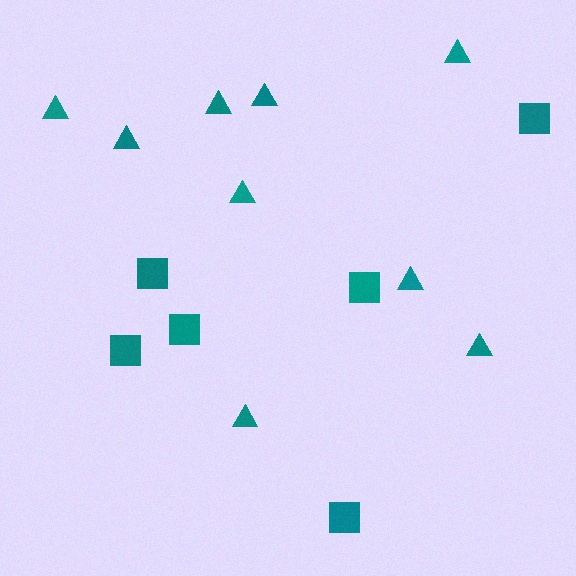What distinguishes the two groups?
There are 2 groups: one group of triangles (9) and one group of squares (6).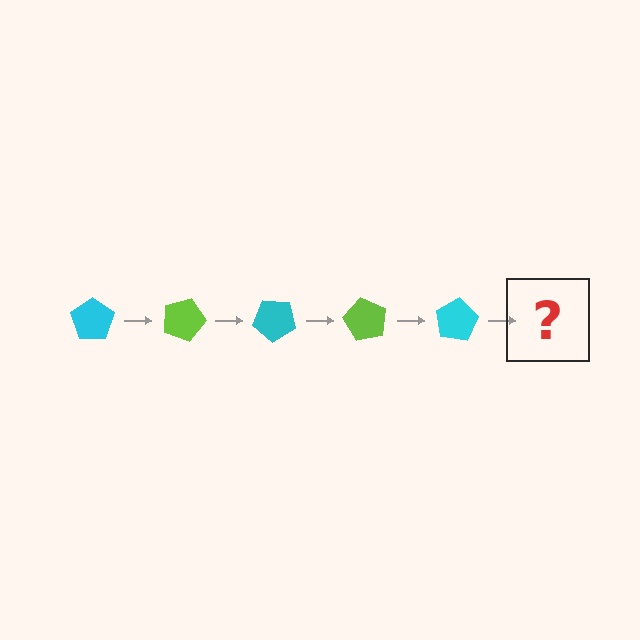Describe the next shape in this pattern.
It should be a lime pentagon, rotated 100 degrees from the start.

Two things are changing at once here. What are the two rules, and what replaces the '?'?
The two rules are that it rotates 20 degrees each step and the color cycles through cyan and lime. The '?' should be a lime pentagon, rotated 100 degrees from the start.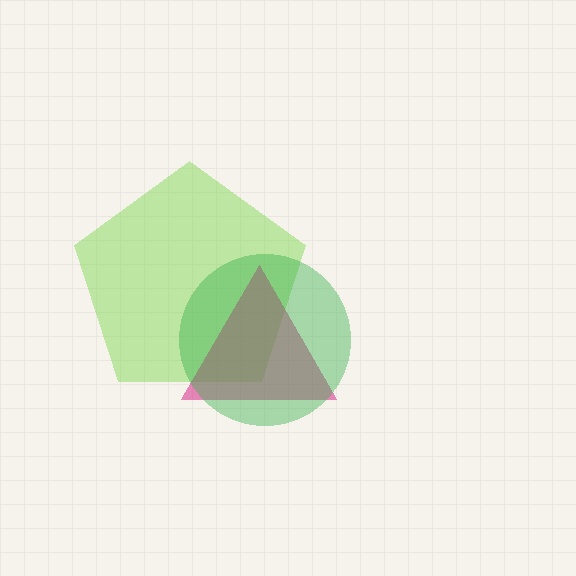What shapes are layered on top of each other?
The layered shapes are: a lime pentagon, a magenta triangle, a green circle.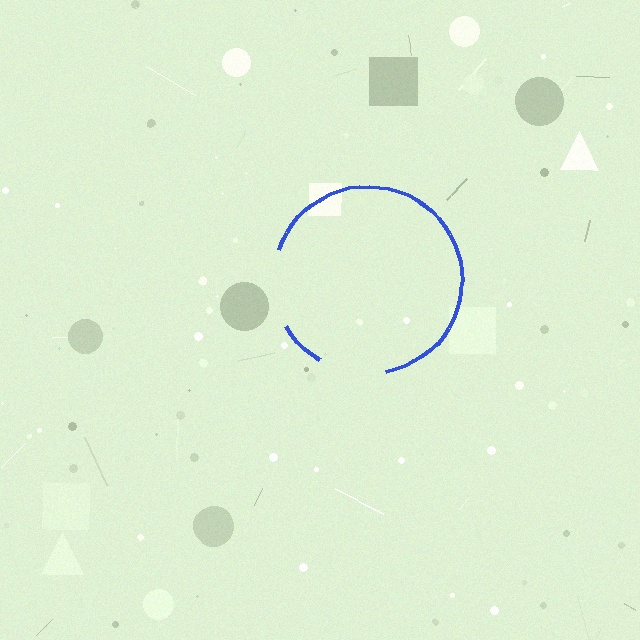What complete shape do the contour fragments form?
The contour fragments form a circle.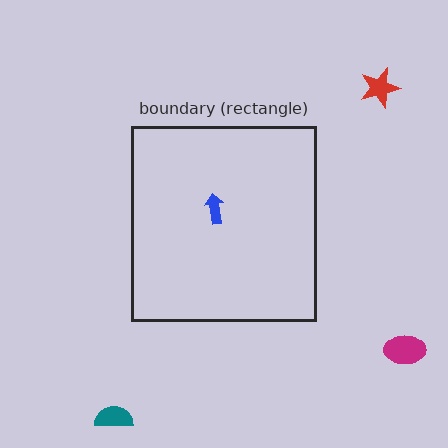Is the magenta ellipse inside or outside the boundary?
Outside.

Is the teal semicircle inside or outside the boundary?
Outside.